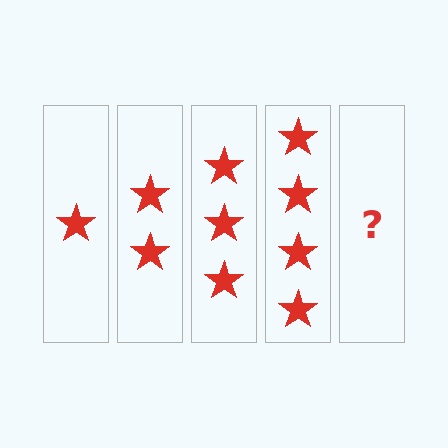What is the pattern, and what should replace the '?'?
The pattern is that each step adds one more star. The '?' should be 5 stars.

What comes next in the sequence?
The next element should be 5 stars.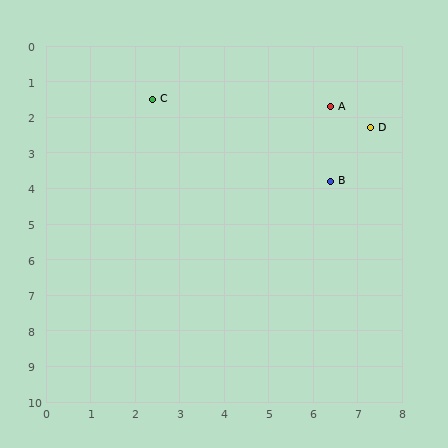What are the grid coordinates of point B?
Point B is at approximately (6.4, 3.8).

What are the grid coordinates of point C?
Point C is at approximately (2.4, 1.5).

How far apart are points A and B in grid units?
Points A and B are about 2.1 grid units apart.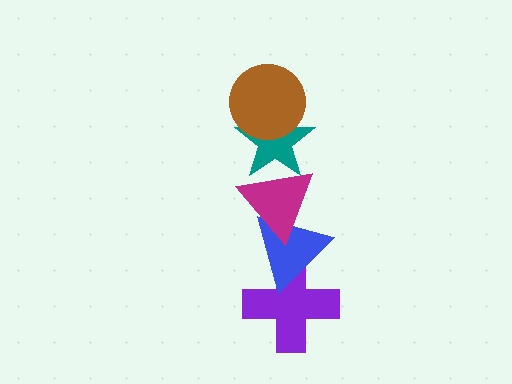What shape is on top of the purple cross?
The blue triangle is on top of the purple cross.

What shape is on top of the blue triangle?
The magenta triangle is on top of the blue triangle.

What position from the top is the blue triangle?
The blue triangle is 4th from the top.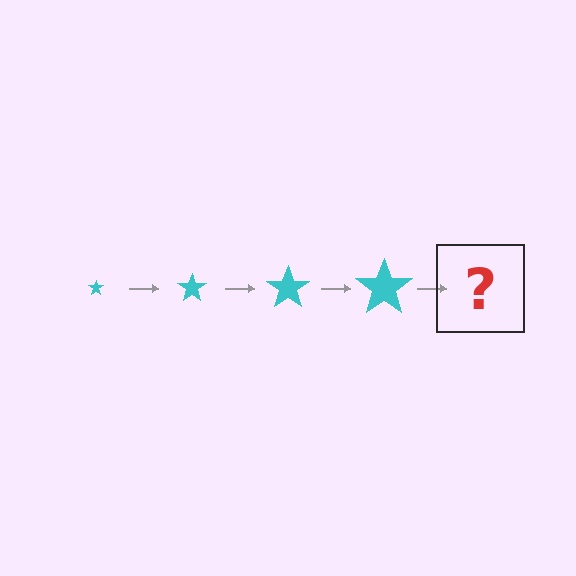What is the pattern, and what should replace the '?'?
The pattern is that the star gets progressively larger each step. The '?' should be a cyan star, larger than the previous one.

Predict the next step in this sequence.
The next step is a cyan star, larger than the previous one.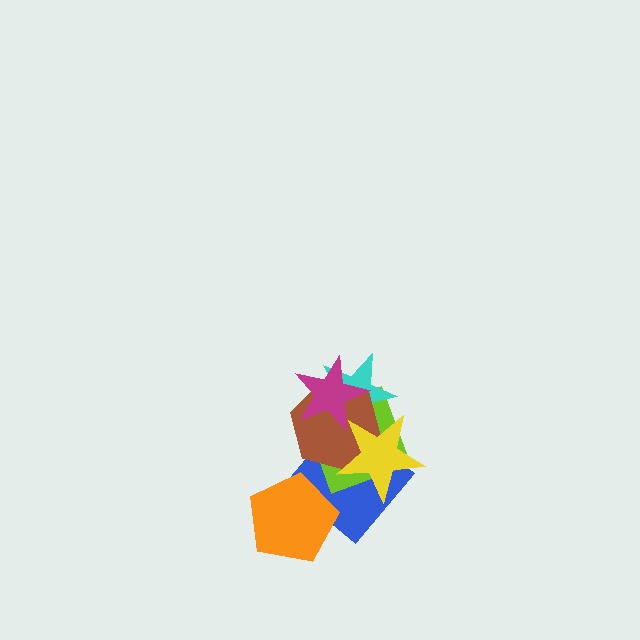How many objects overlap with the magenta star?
3 objects overlap with the magenta star.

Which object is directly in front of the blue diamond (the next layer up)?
The lime square is directly in front of the blue diamond.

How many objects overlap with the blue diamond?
4 objects overlap with the blue diamond.